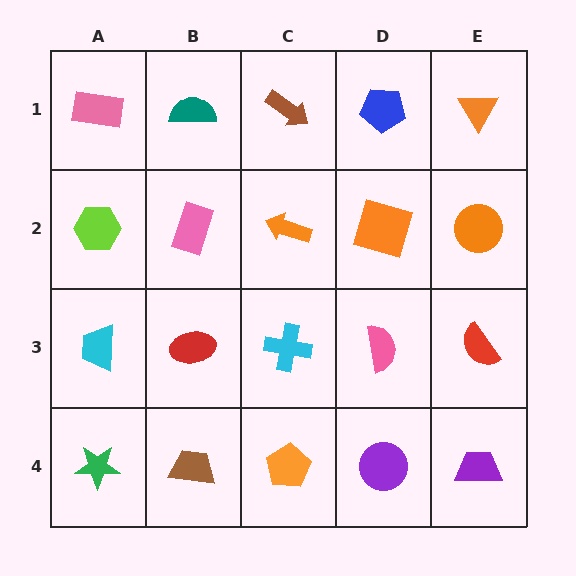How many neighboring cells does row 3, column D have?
4.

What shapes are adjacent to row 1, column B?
A pink rectangle (row 2, column B), a pink rectangle (row 1, column A), a brown arrow (row 1, column C).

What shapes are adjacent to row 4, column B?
A red ellipse (row 3, column B), a green star (row 4, column A), an orange pentagon (row 4, column C).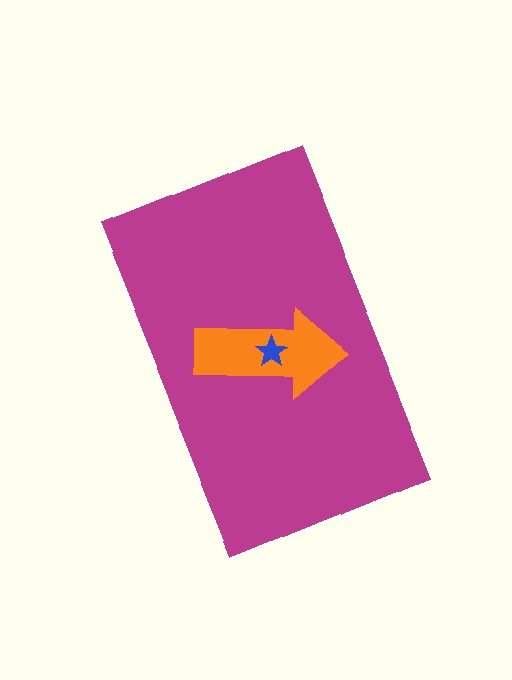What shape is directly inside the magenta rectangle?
The orange arrow.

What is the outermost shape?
The magenta rectangle.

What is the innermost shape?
The blue star.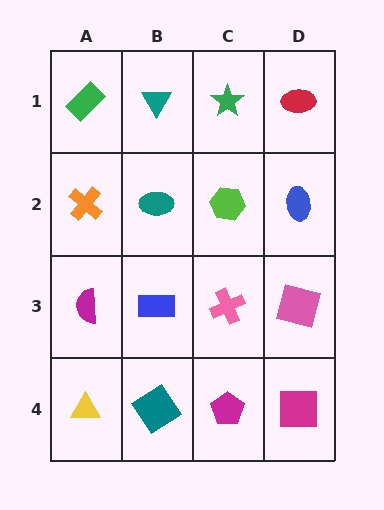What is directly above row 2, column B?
A teal triangle.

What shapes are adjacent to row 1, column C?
A lime hexagon (row 2, column C), a teal triangle (row 1, column B), a red ellipse (row 1, column D).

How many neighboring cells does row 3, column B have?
4.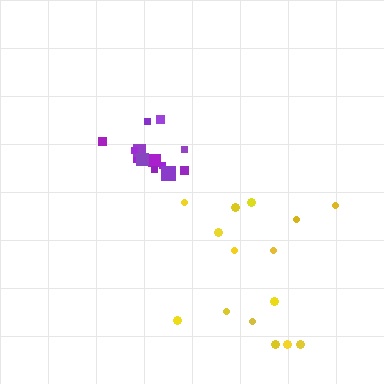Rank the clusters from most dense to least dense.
purple, yellow.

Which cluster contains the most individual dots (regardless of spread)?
Yellow (15).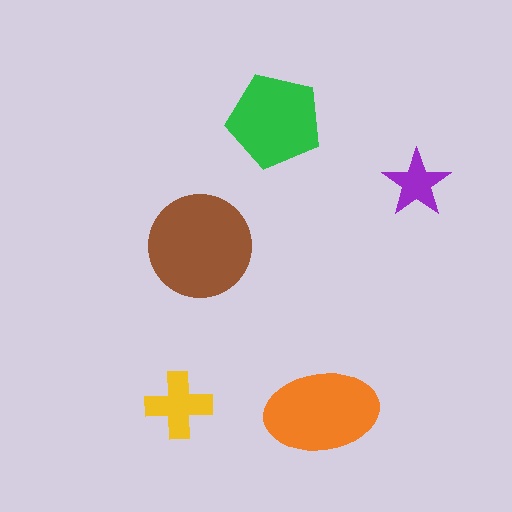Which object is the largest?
The brown circle.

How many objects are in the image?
There are 5 objects in the image.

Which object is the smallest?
The purple star.